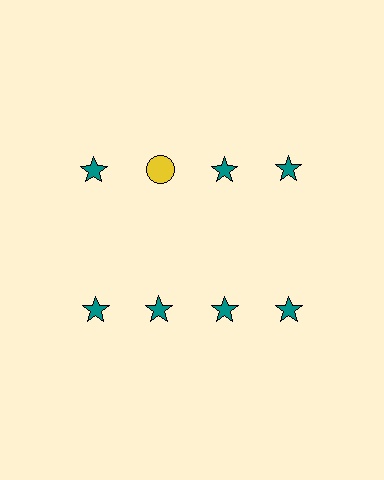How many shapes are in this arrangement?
There are 8 shapes arranged in a grid pattern.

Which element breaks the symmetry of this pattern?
The yellow circle in the top row, second from left column breaks the symmetry. All other shapes are teal stars.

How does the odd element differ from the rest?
It differs in both color (yellow instead of teal) and shape (circle instead of star).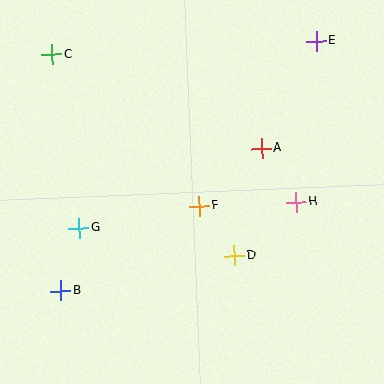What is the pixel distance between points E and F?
The distance between E and F is 202 pixels.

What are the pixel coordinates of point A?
Point A is at (261, 148).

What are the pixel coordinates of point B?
Point B is at (61, 291).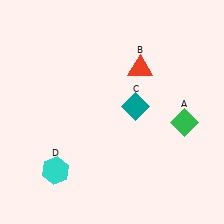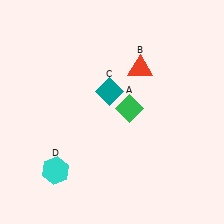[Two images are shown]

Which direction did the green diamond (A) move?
The green diamond (A) moved left.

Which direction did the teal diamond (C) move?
The teal diamond (C) moved left.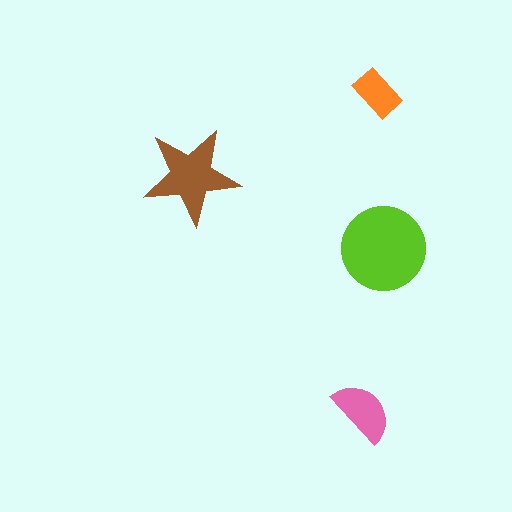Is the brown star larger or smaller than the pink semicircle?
Larger.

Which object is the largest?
The lime circle.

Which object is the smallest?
The orange rectangle.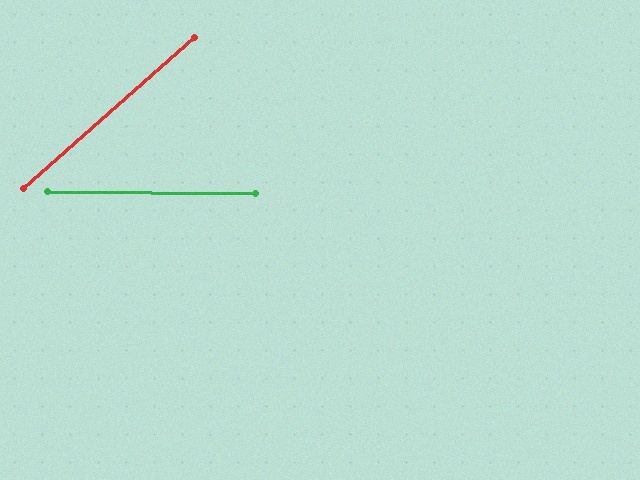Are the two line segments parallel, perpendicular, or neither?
Neither parallel nor perpendicular — they differ by about 42°.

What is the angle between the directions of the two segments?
Approximately 42 degrees.